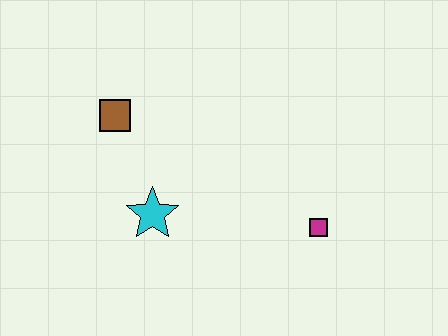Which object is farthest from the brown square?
The magenta square is farthest from the brown square.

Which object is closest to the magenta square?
The cyan star is closest to the magenta square.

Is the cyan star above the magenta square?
Yes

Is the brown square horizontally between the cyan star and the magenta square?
No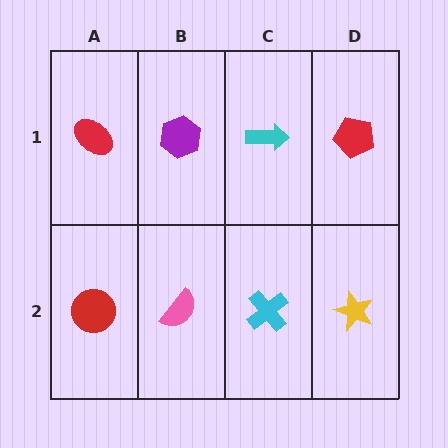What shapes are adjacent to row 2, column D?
A red pentagon (row 1, column D), a cyan cross (row 2, column C).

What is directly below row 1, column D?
A yellow star.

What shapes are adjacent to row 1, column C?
A cyan cross (row 2, column C), a purple hexagon (row 1, column B), a red pentagon (row 1, column D).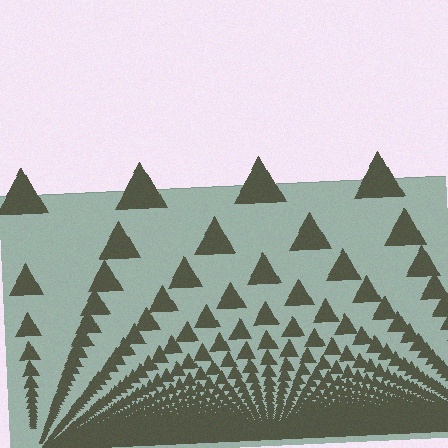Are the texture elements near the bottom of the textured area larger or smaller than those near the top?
Smaller. The gradient is inverted — elements near the bottom are smaller and denser.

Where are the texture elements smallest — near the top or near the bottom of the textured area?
Near the bottom.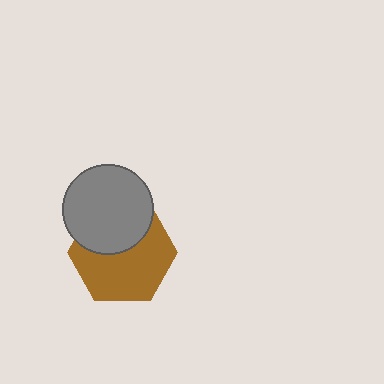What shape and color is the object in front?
The object in front is a gray circle.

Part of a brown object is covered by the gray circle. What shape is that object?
It is a hexagon.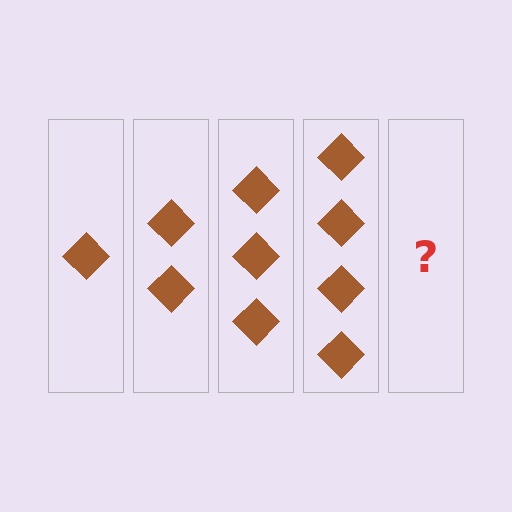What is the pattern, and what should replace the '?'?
The pattern is that each step adds one more diamond. The '?' should be 5 diamonds.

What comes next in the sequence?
The next element should be 5 diamonds.